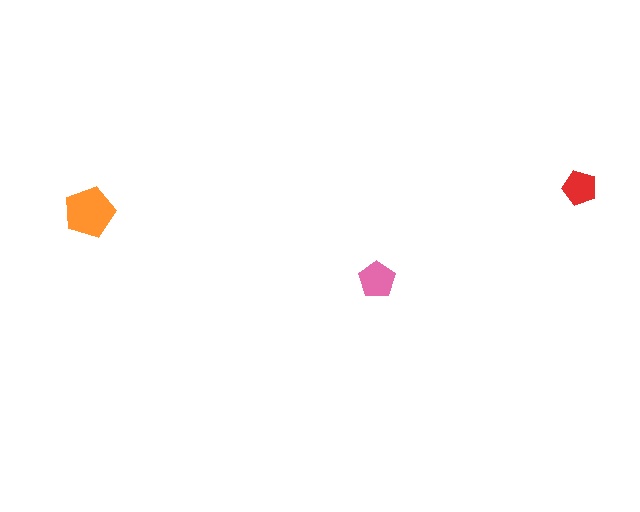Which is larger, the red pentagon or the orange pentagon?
The orange one.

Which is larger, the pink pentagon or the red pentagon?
The pink one.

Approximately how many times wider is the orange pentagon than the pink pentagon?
About 1.5 times wider.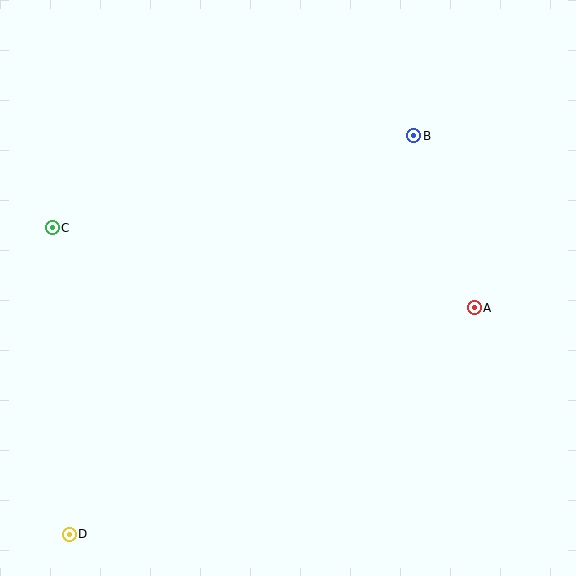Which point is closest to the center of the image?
Point A at (474, 308) is closest to the center.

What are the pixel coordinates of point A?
Point A is at (474, 308).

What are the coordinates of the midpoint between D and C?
The midpoint between D and C is at (61, 381).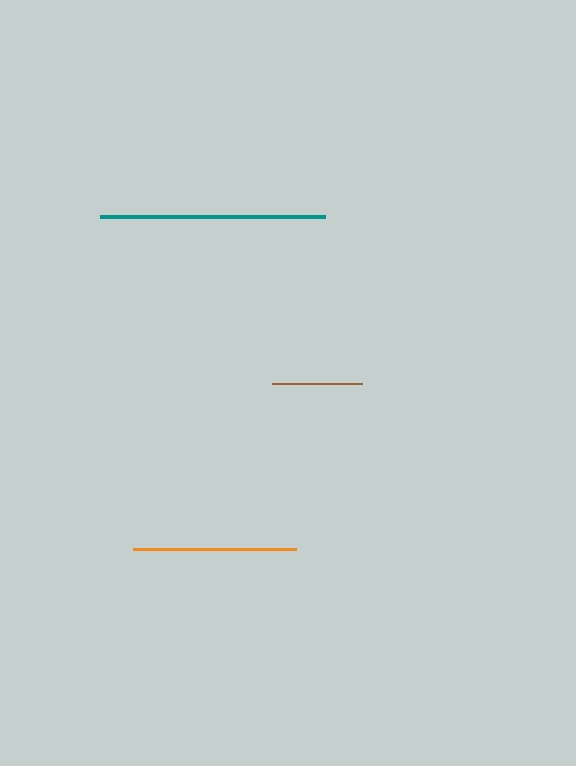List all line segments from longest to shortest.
From longest to shortest: teal, orange, brown.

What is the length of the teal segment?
The teal segment is approximately 226 pixels long.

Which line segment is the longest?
The teal line is the longest at approximately 226 pixels.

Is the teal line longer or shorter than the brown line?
The teal line is longer than the brown line.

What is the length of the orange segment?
The orange segment is approximately 163 pixels long.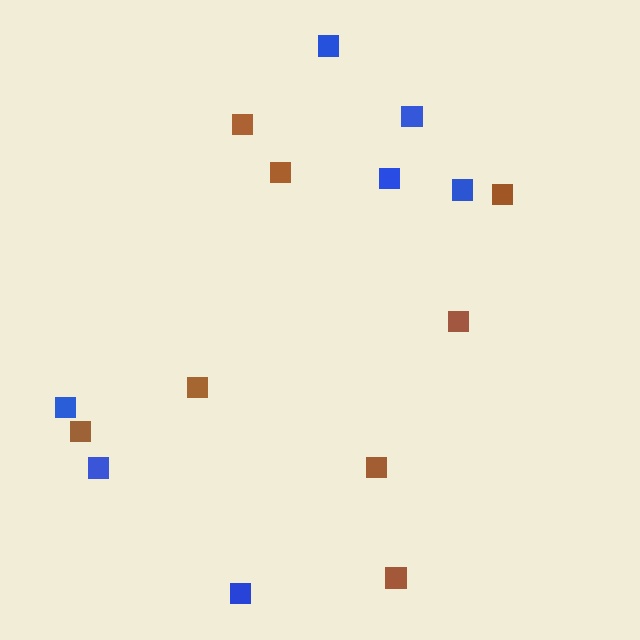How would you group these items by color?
There are 2 groups: one group of blue squares (7) and one group of brown squares (8).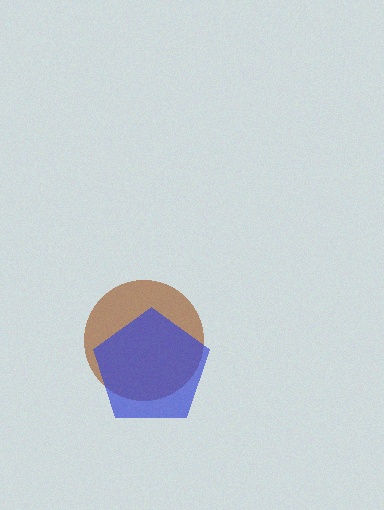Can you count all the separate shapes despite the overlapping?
Yes, there are 2 separate shapes.